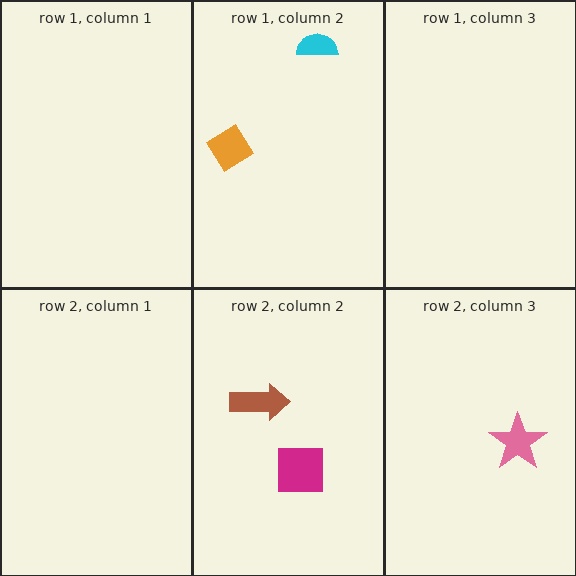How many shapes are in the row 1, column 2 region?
2.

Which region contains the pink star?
The row 2, column 3 region.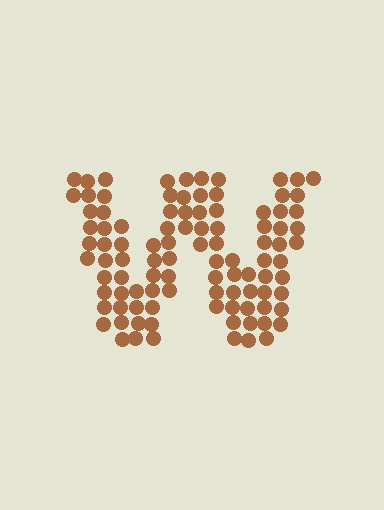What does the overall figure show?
The overall figure shows the letter W.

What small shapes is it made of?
It is made of small circles.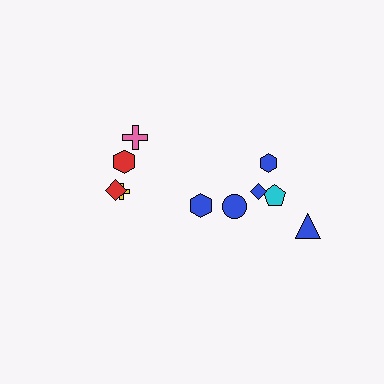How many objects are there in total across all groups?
There are 10 objects.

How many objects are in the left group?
There are 4 objects.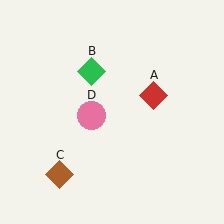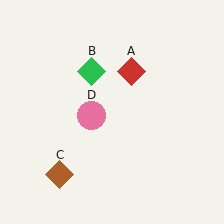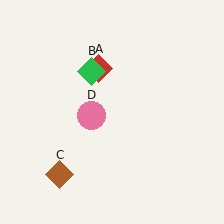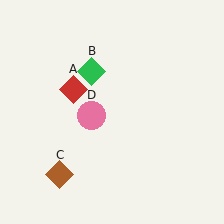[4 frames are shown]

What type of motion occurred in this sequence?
The red diamond (object A) rotated counterclockwise around the center of the scene.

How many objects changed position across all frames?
1 object changed position: red diamond (object A).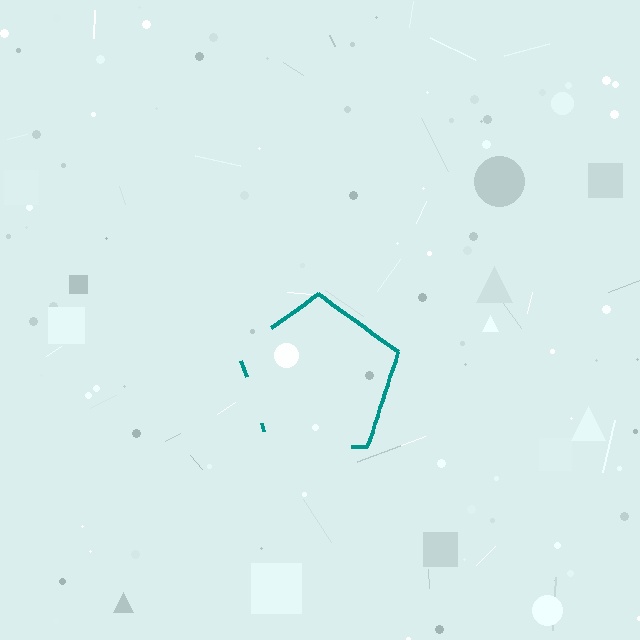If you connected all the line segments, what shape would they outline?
They would outline a pentagon.